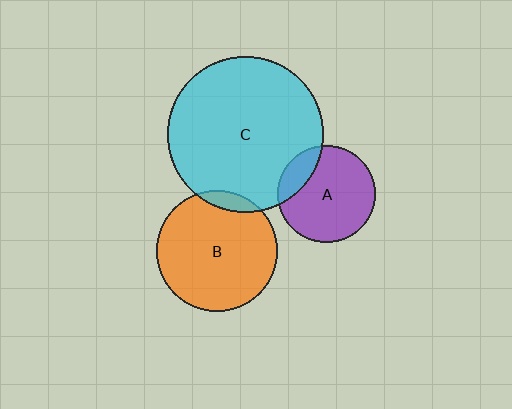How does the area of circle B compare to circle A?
Approximately 1.5 times.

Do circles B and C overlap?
Yes.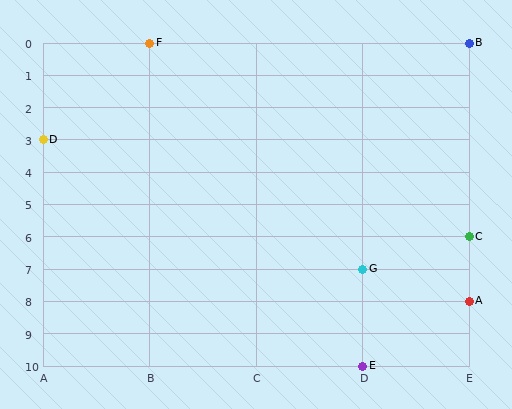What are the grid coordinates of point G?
Point G is at grid coordinates (D, 7).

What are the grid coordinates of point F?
Point F is at grid coordinates (B, 0).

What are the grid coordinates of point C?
Point C is at grid coordinates (E, 6).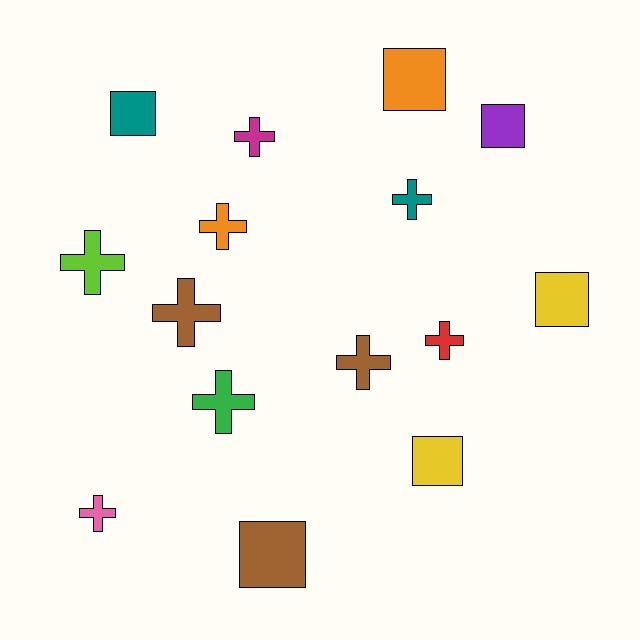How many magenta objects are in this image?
There is 1 magenta object.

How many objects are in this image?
There are 15 objects.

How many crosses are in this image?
There are 9 crosses.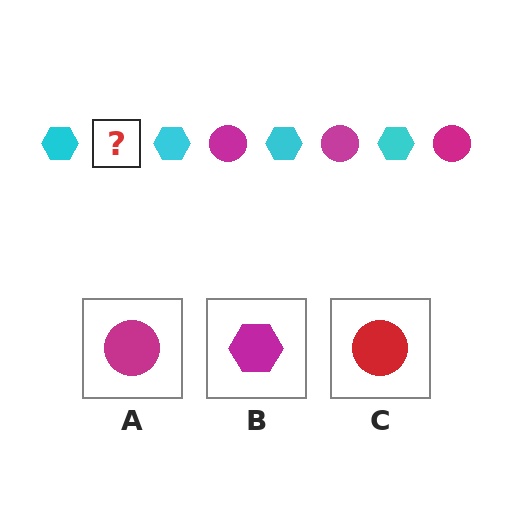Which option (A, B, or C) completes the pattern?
A.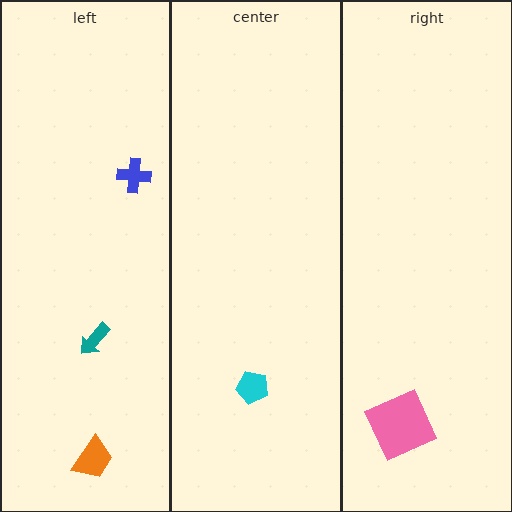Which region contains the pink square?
The right region.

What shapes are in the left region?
The orange trapezoid, the teal arrow, the blue cross.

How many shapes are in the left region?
3.